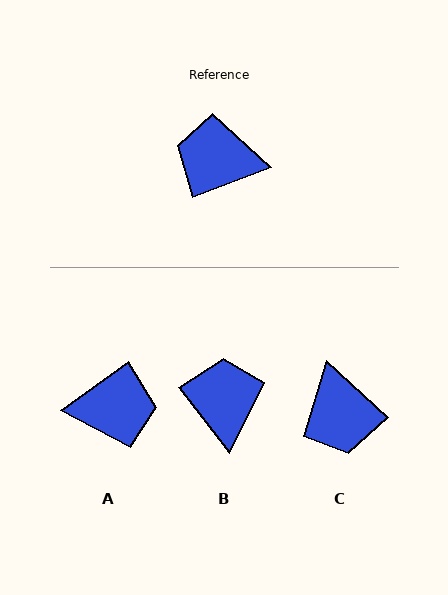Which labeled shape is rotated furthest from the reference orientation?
A, about 165 degrees away.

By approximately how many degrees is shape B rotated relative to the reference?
Approximately 73 degrees clockwise.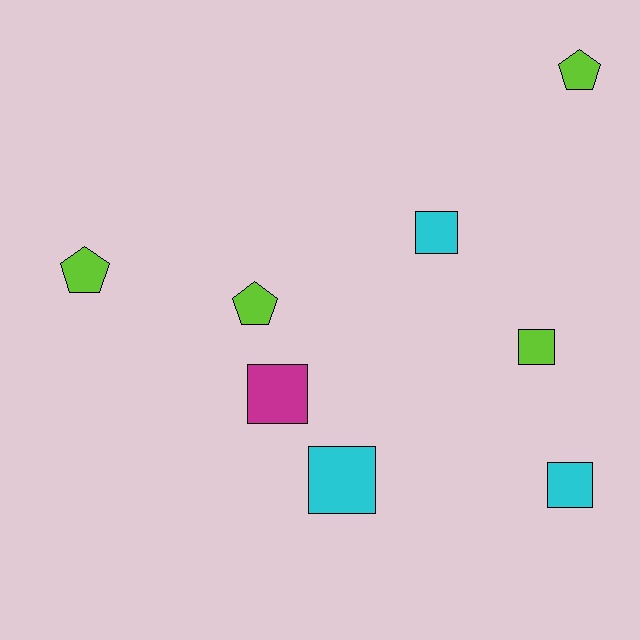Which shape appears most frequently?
Square, with 5 objects.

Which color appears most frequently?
Lime, with 4 objects.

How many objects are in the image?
There are 8 objects.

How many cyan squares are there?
There are 3 cyan squares.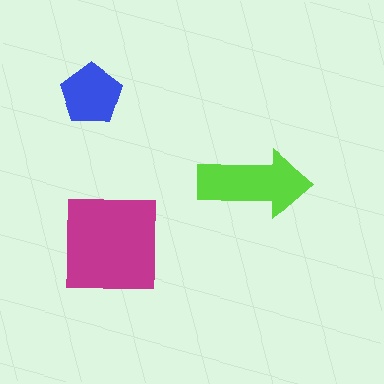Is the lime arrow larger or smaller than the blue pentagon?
Larger.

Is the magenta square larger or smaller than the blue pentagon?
Larger.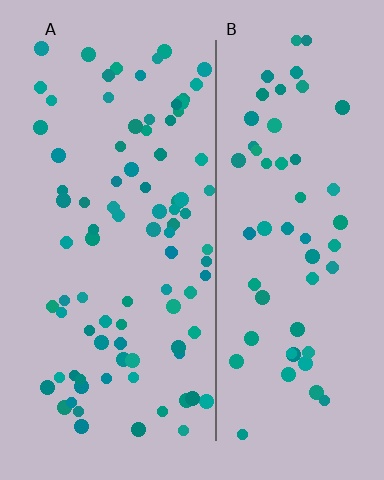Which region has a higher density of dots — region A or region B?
A (the left).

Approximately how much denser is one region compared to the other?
Approximately 1.5× — region A over region B.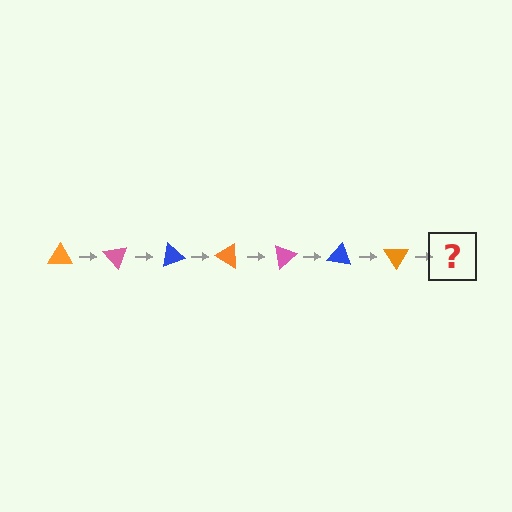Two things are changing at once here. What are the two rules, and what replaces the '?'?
The two rules are that it rotates 50 degrees each step and the color cycles through orange, pink, and blue. The '?' should be a pink triangle, rotated 350 degrees from the start.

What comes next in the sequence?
The next element should be a pink triangle, rotated 350 degrees from the start.